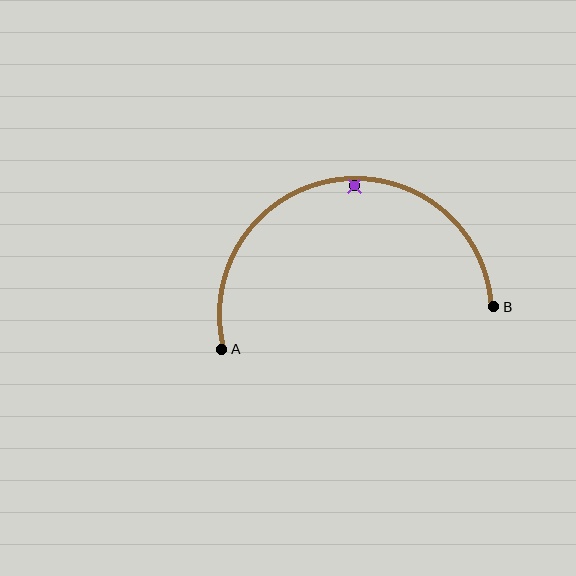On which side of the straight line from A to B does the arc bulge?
The arc bulges above the straight line connecting A and B.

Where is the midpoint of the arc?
The arc midpoint is the point on the curve farthest from the straight line joining A and B. It sits above that line.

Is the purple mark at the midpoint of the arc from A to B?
No — the purple mark does not lie on the arc at all. It sits slightly inside the curve.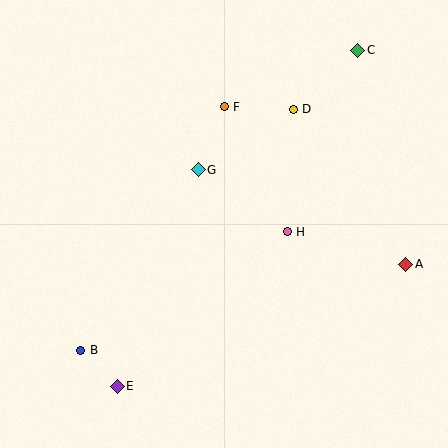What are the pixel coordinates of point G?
Point G is at (198, 170).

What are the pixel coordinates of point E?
Point E is at (117, 386).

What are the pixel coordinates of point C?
Point C is at (358, 50).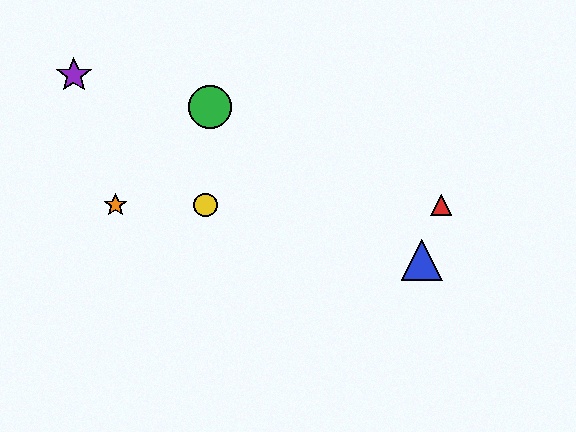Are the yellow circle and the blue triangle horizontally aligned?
No, the yellow circle is at y≈205 and the blue triangle is at y≈260.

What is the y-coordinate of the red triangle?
The red triangle is at y≈205.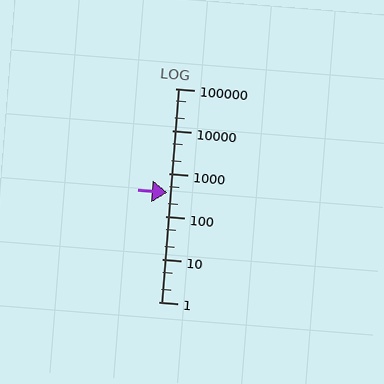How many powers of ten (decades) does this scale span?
The scale spans 5 decades, from 1 to 100000.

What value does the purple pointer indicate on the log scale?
The pointer indicates approximately 370.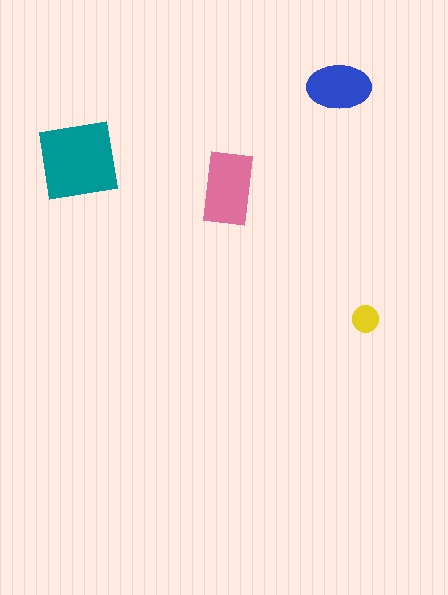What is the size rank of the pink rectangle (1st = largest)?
2nd.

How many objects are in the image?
There are 4 objects in the image.